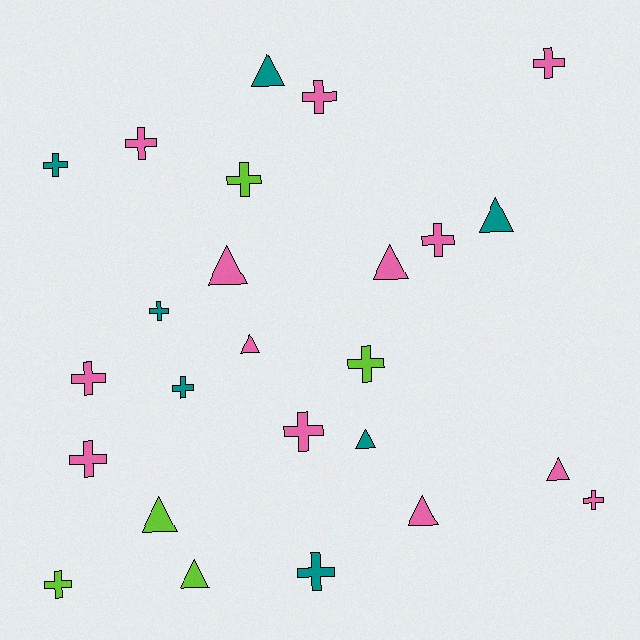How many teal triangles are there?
There are 3 teal triangles.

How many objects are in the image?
There are 25 objects.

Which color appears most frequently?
Pink, with 13 objects.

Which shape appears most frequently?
Cross, with 15 objects.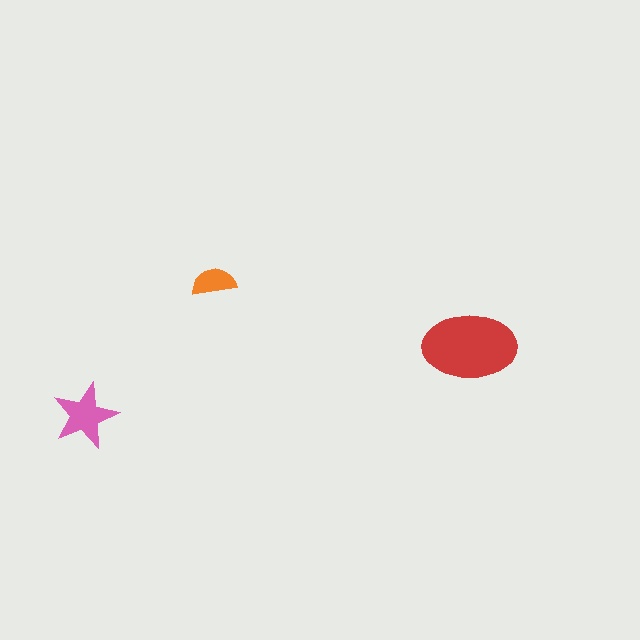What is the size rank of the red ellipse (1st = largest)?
1st.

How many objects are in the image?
There are 3 objects in the image.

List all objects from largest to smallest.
The red ellipse, the pink star, the orange semicircle.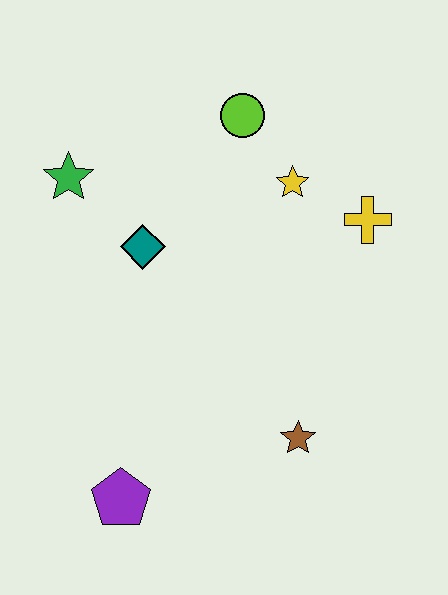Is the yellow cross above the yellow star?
No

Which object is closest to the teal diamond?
The green star is closest to the teal diamond.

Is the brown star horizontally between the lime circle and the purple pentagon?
No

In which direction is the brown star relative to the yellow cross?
The brown star is below the yellow cross.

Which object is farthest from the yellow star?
The purple pentagon is farthest from the yellow star.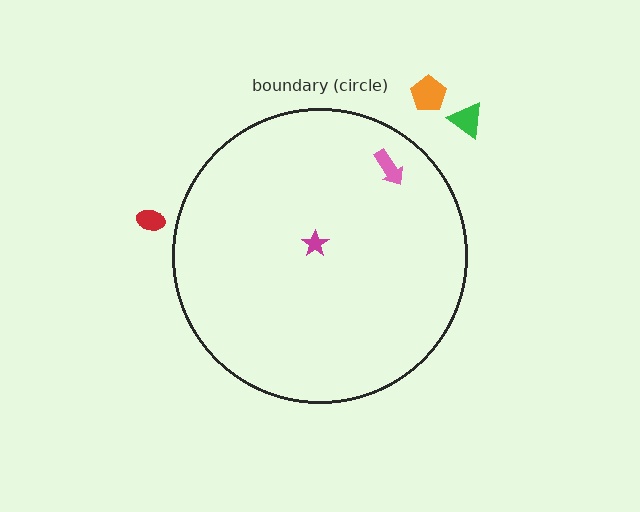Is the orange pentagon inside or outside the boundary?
Outside.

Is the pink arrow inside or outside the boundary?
Inside.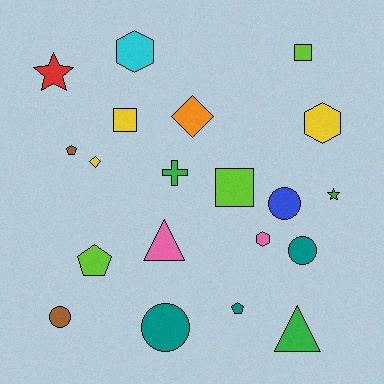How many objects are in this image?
There are 20 objects.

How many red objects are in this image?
There is 1 red object.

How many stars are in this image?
There are 2 stars.